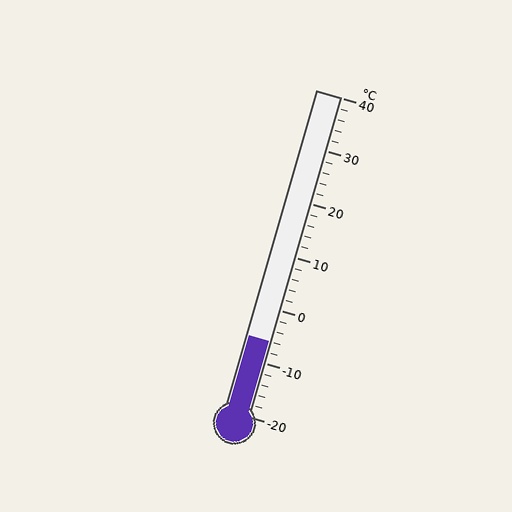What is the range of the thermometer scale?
The thermometer scale ranges from -20°C to 40°C.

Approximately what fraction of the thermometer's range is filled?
The thermometer is filled to approximately 25% of its range.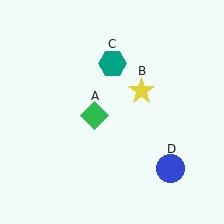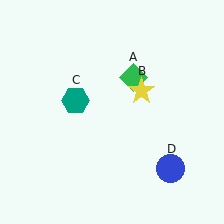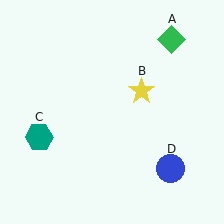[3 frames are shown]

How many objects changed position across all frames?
2 objects changed position: green diamond (object A), teal hexagon (object C).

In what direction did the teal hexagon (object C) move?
The teal hexagon (object C) moved down and to the left.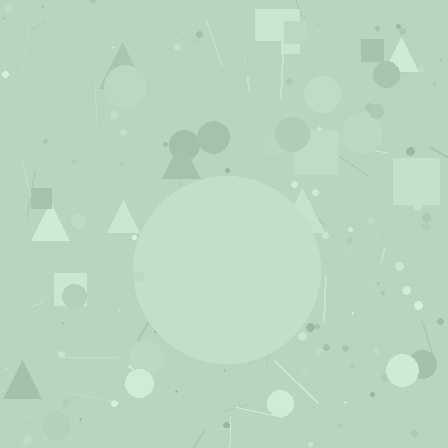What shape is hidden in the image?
A circle is hidden in the image.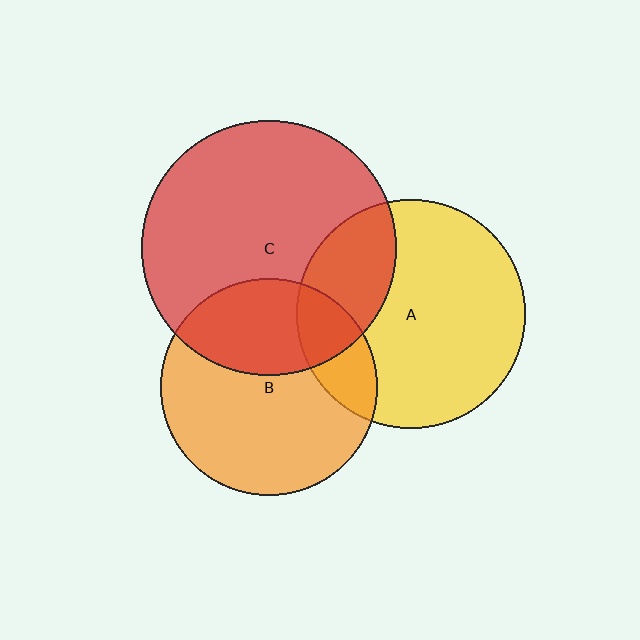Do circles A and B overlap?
Yes.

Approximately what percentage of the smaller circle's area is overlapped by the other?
Approximately 20%.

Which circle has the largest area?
Circle C (red).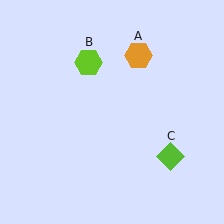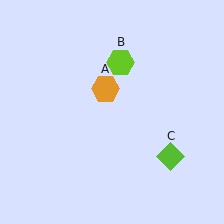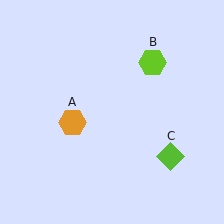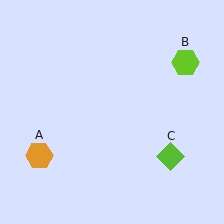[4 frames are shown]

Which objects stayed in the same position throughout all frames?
Lime diamond (object C) remained stationary.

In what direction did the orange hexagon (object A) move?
The orange hexagon (object A) moved down and to the left.